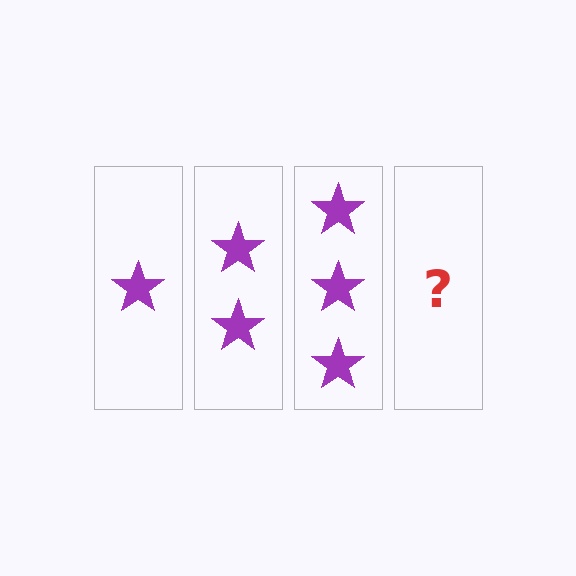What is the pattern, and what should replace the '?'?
The pattern is that each step adds one more star. The '?' should be 4 stars.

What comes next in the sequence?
The next element should be 4 stars.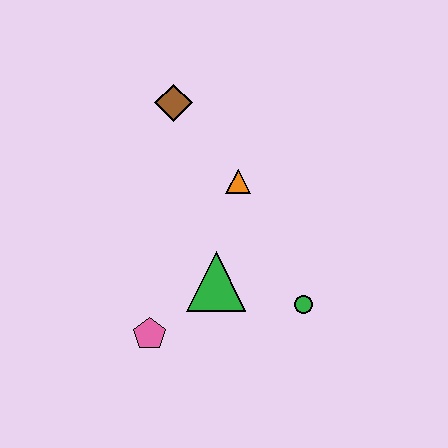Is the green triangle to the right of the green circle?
No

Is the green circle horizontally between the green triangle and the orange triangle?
No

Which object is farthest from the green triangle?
The brown diamond is farthest from the green triangle.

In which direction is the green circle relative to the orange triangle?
The green circle is below the orange triangle.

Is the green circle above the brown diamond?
No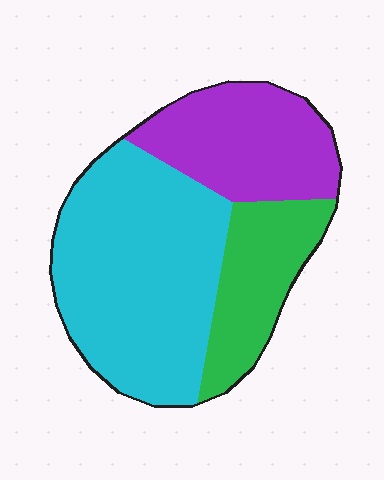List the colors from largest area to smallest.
From largest to smallest: cyan, purple, green.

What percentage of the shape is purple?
Purple takes up about one quarter (1/4) of the shape.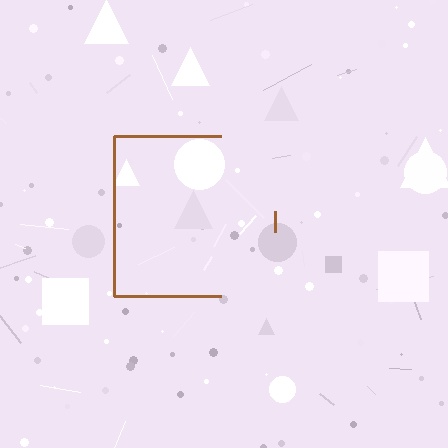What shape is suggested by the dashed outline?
The dashed outline suggests a square.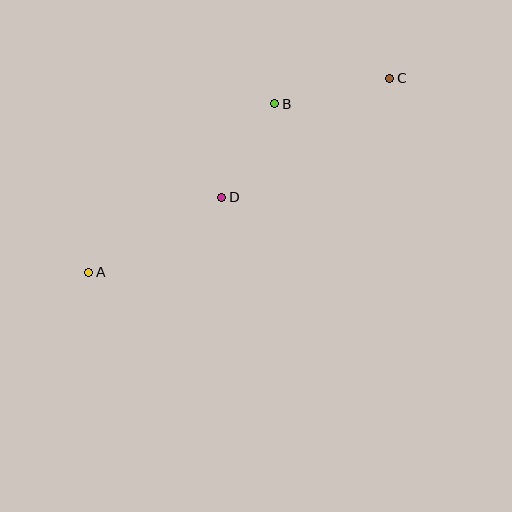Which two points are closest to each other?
Points B and D are closest to each other.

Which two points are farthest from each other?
Points A and C are farthest from each other.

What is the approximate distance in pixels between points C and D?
The distance between C and D is approximately 206 pixels.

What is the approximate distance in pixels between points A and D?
The distance between A and D is approximately 153 pixels.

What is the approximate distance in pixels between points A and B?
The distance between A and B is approximately 251 pixels.